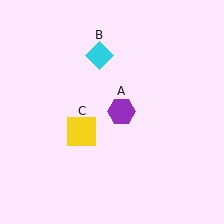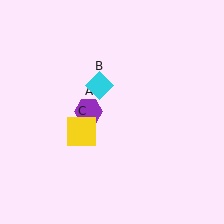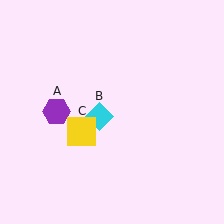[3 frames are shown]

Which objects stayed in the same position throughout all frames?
Yellow square (object C) remained stationary.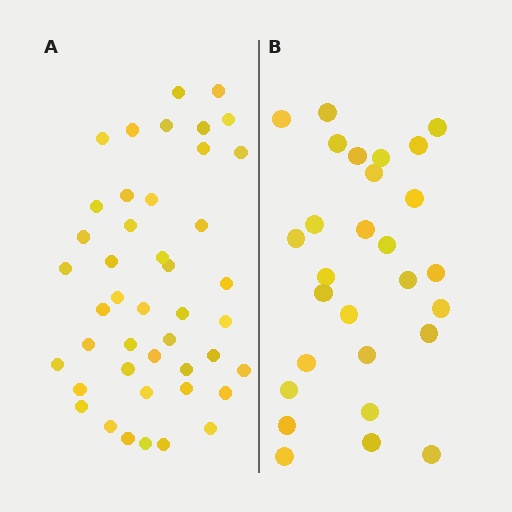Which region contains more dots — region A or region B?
Region A (the left region) has more dots.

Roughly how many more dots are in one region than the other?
Region A has approximately 15 more dots than region B.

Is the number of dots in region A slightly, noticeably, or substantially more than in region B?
Region A has substantially more. The ratio is roughly 1.6 to 1.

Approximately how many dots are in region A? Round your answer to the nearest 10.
About 40 dots. (The exact count is 44, which rounds to 40.)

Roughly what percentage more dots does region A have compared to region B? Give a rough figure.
About 55% more.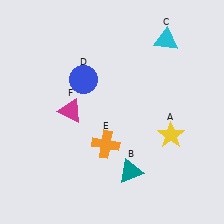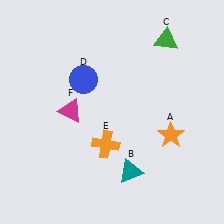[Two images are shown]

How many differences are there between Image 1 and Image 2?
There are 2 differences between the two images.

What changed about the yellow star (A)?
In Image 1, A is yellow. In Image 2, it changed to orange.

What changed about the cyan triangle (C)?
In Image 1, C is cyan. In Image 2, it changed to green.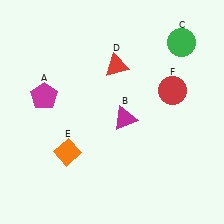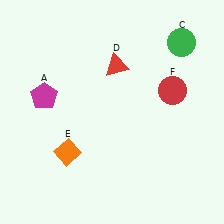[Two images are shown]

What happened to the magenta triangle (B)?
The magenta triangle (B) was removed in Image 2. It was in the bottom-right area of Image 1.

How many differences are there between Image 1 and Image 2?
There is 1 difference between the two images.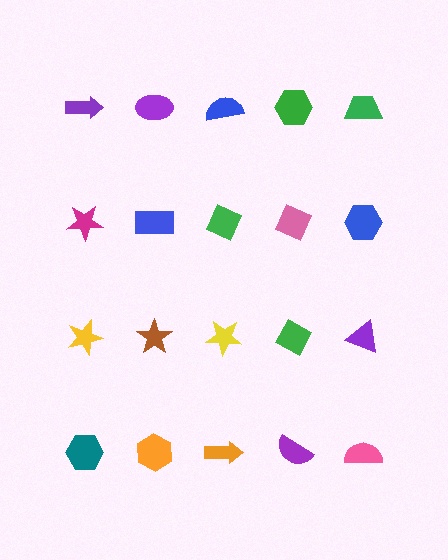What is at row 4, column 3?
An orange arrow.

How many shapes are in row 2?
5 shapes.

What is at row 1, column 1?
A purple arrow.